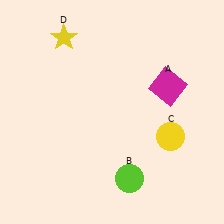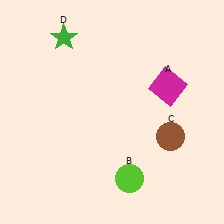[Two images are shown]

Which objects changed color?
C changed from yellow to brown. D changed from yellow to green.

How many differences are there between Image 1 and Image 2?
There are 2 differences between the two images.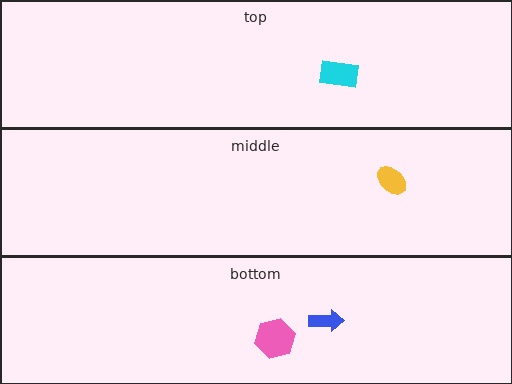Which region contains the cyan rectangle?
The top region.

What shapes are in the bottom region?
The pink hexagon, the blue arrow.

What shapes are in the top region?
The cyan rectangle.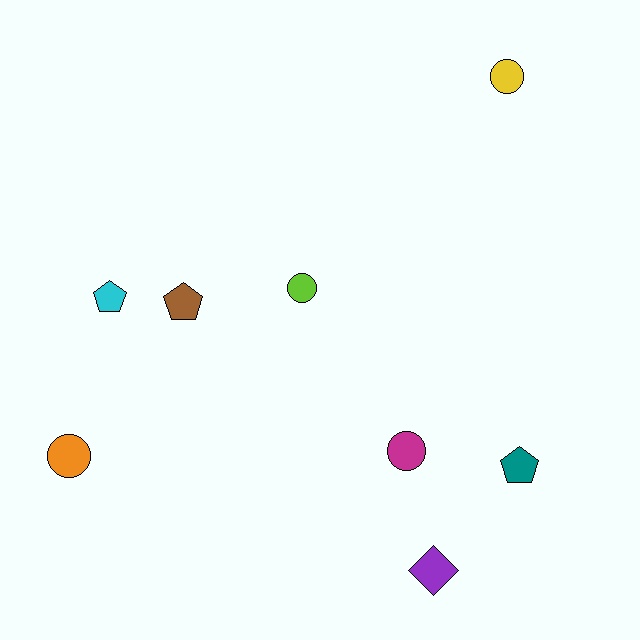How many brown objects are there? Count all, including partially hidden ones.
There is 1 brown object.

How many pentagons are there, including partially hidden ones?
There are 3 pentagons.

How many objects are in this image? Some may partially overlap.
There are 8 objects.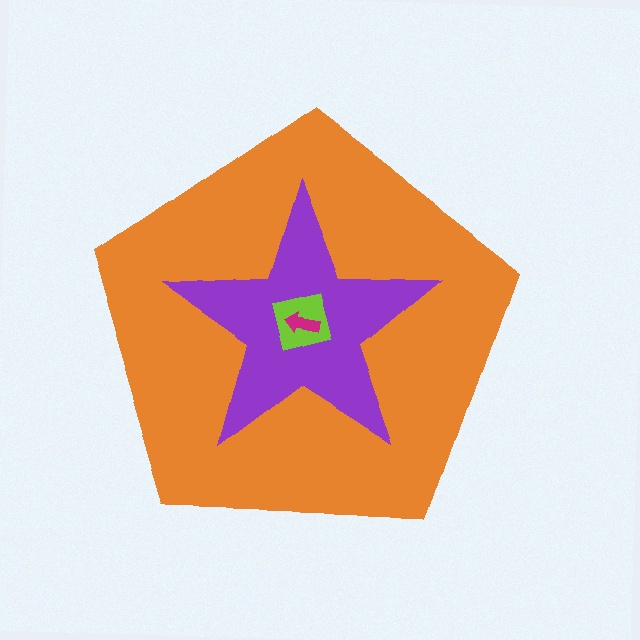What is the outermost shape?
The orange pentagon.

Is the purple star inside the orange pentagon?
Yes.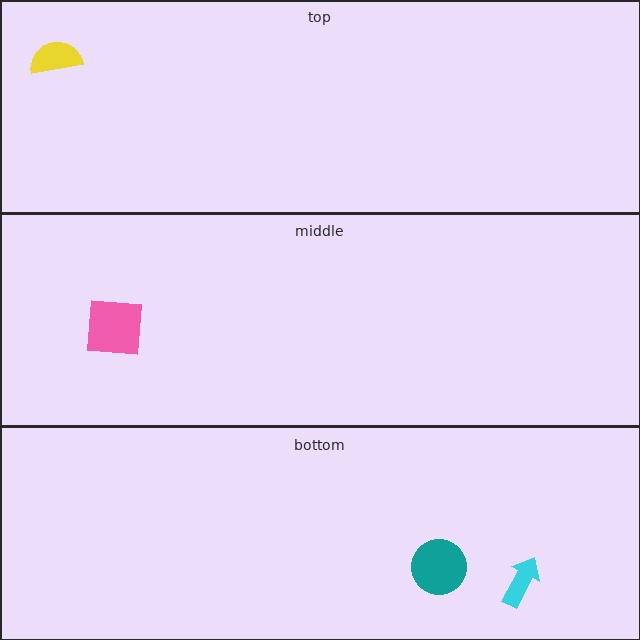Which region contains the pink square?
The middle region.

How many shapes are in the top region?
1.